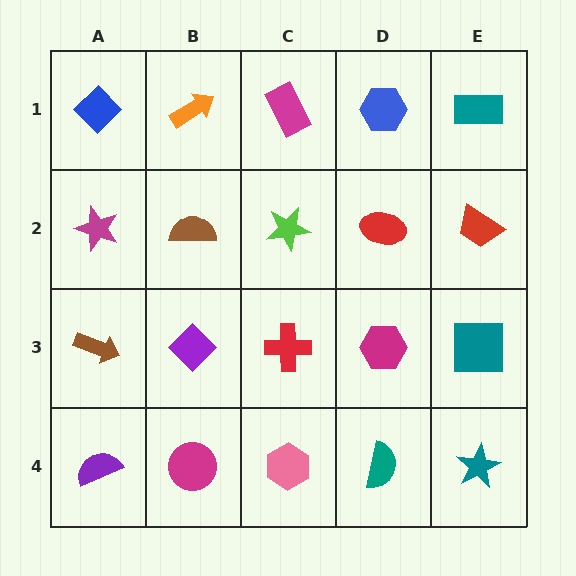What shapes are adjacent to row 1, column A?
A magenta star (row 2, column A), an orange arrow (row 1, column B).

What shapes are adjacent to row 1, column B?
A brown semicircle (row 2, column B), a blue diamond (row 1, column A), a magenta rectangle (row 1, column C).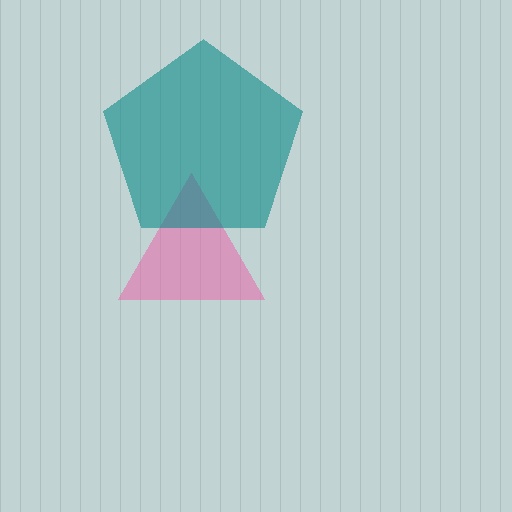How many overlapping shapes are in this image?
There are 2 overlapping shapes in the image.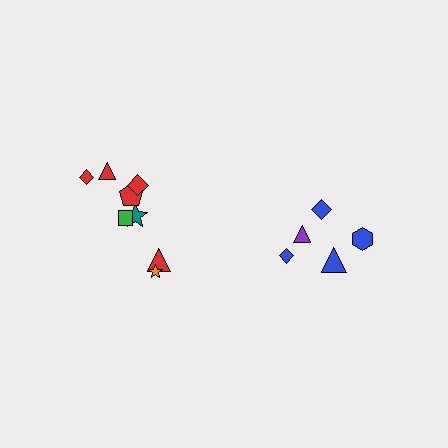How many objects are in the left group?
There are 8 objects.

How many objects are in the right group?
There are 5 objects.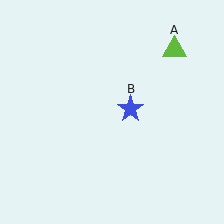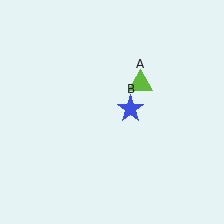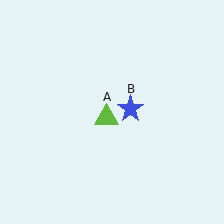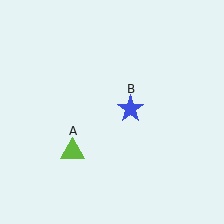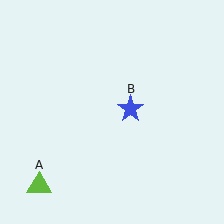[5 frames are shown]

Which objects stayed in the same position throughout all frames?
Blue star (object B) remained stationary.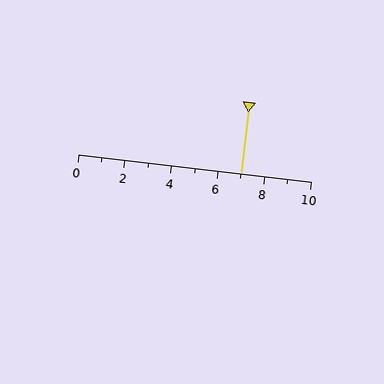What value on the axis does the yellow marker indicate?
The marker indicates approximately 7.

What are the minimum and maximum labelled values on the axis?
The axis runs from 0 to 10.